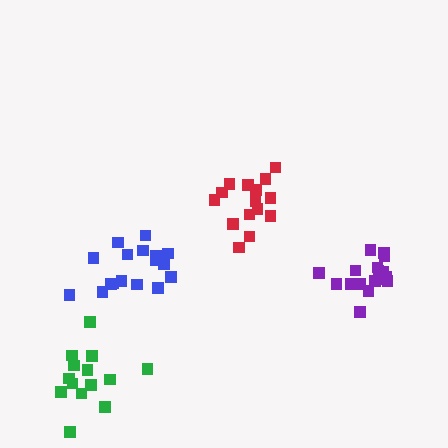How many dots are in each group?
Group 1: 15 dots, Group 2: 17 dots, Group 3: 14 dots, Group 4: 18 dots (64 total).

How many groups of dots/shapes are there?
There are 4 groups.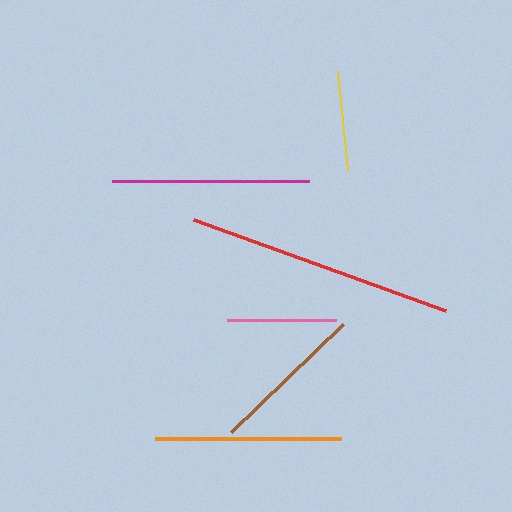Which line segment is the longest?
The red line is the longest at approximately 268 pixels.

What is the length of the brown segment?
The brown segment is approximately 156 pixels long.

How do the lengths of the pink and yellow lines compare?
The pink and yellow lines are approximately the same length.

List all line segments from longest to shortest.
From longest to shortest: red, magenta, orange, brown, pink, yellow.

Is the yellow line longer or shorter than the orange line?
The orange line is longer than the yellow line.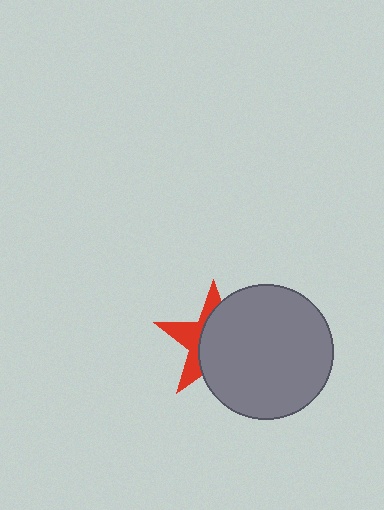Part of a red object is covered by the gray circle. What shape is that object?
It is a star.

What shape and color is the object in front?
The object in front is a gray circle.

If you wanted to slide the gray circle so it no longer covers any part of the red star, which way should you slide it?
Slide it right — that is the most direct way to separate the two shapes.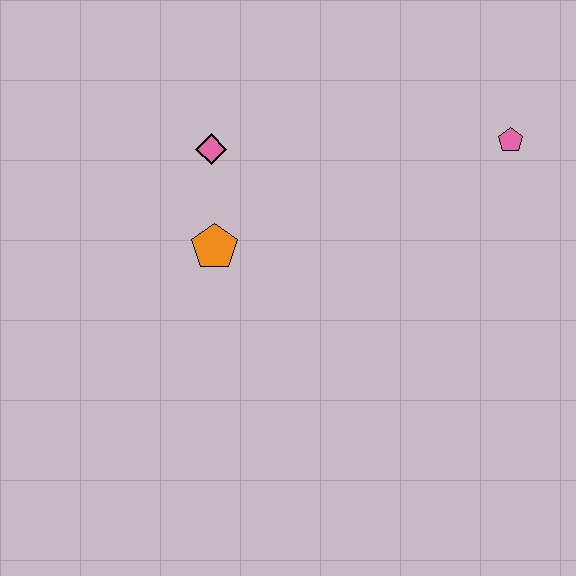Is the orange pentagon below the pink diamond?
Yes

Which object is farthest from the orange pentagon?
The pink pentagon is farthest from the orange pentagon.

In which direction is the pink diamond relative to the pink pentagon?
The pink diamond is to the left of the pink pentagon.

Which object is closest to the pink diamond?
The orange pentagon is closest to the pink diamond.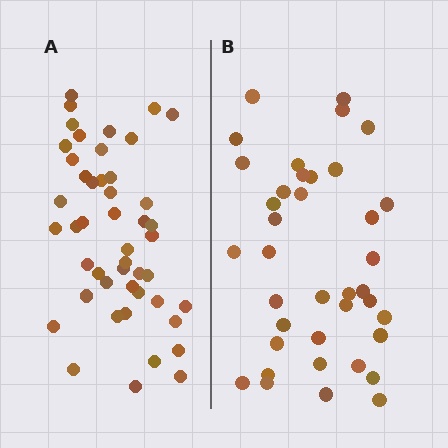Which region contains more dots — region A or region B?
Region A (the left region) has more dots.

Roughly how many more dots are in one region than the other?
Region A has roughly 8 or so more dots than region B.